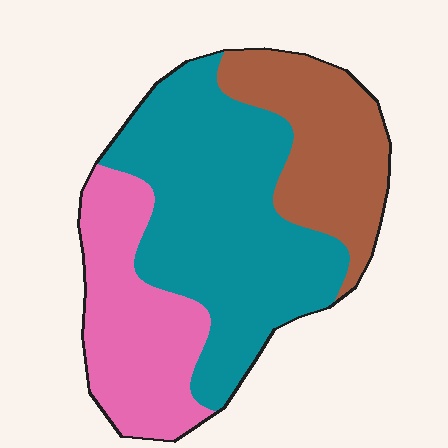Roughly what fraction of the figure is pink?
Pink covers 27% of the figure.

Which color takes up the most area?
Teal, at roughly 50%.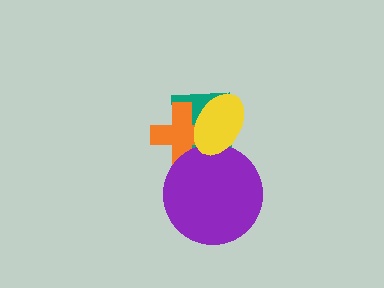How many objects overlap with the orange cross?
3 objects overlap with the orange cross.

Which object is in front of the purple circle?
The yellow ellipse is in front of the purple circle.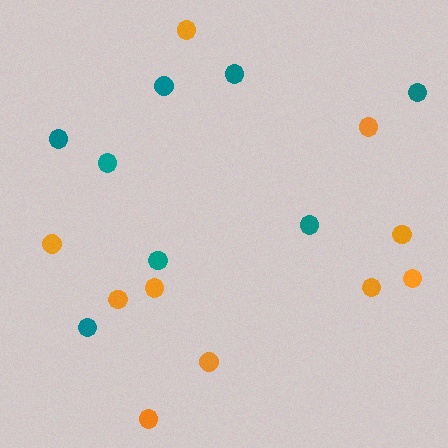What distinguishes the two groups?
There are 2 groups: one group of orange circles (10) and one group of teal circles (8).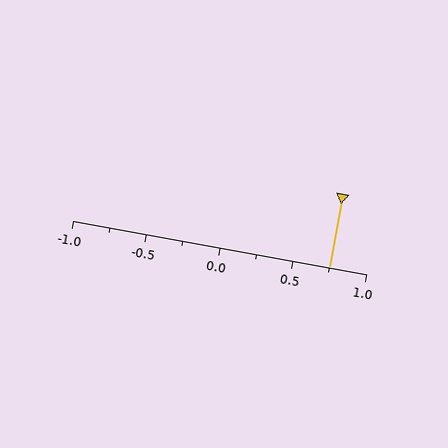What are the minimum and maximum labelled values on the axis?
The axis runs from -1.0 to 1.0.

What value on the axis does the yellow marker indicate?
The marker indicates approximately 0.75.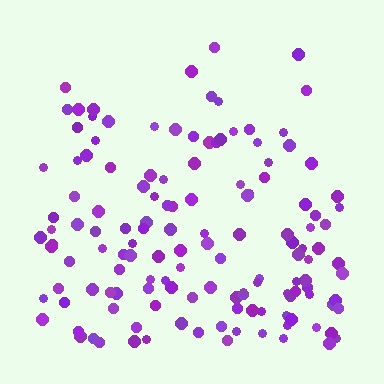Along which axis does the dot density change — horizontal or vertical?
Vertical.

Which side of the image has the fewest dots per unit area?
The top.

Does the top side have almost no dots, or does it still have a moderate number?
Still a moderate number, just noticeably fewer than the bottom.